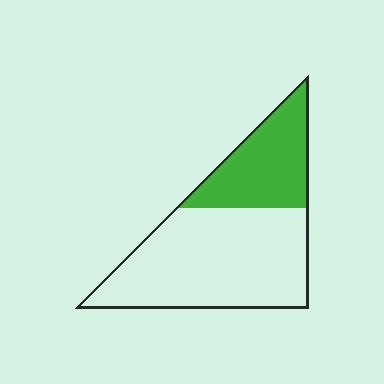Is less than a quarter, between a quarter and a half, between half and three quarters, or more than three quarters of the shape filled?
Between a quarter and a half.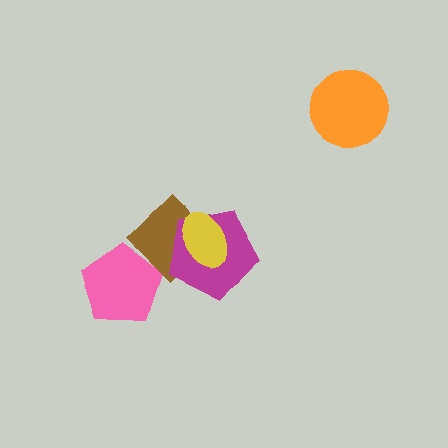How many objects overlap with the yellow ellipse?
2 objects overlap with the yellow ellipse.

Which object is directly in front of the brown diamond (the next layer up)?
The magenta pentagon is directly in front of the brown diamond.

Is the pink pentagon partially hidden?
Yes, it is partially covered by another shape.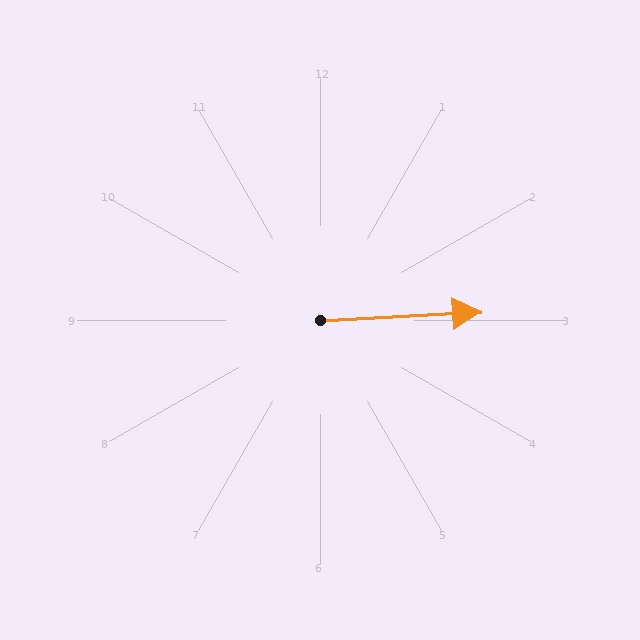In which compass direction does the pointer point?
East.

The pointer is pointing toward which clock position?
Roughly 3 o'clock.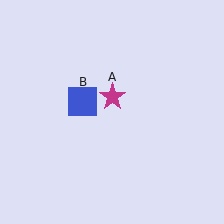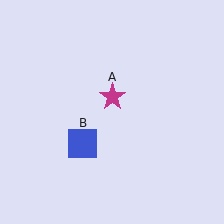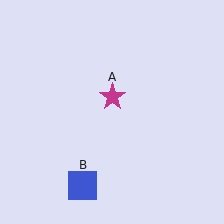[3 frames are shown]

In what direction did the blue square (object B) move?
The blue square (object B) moved down.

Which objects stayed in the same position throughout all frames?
Magenta star (object A) remained stationary.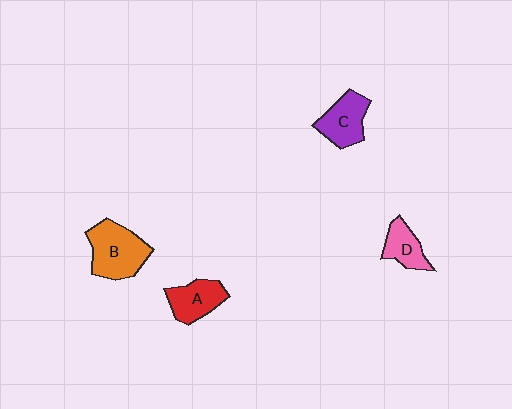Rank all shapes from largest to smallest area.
From largest to smallest: B (orange), C (purple), A (red), D (pink).